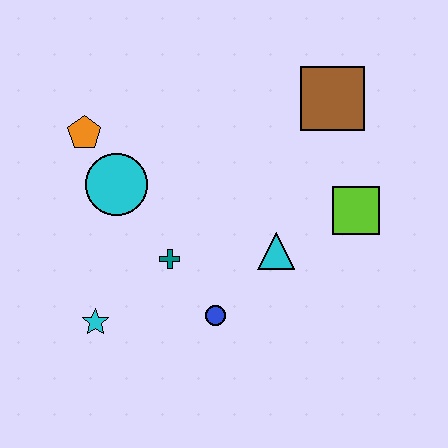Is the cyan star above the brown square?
No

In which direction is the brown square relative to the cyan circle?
The brown square is to the right of the cyan circle.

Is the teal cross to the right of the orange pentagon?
Yes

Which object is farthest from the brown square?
The cyan star is farthest from the brown square.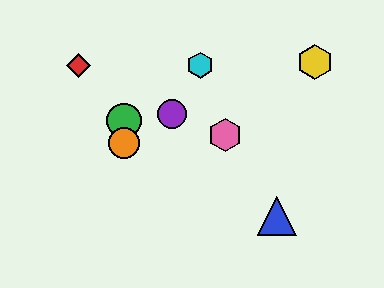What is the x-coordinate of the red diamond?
The red diamond is at x≈78.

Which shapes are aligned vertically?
The green circle, the orange circle are aligned vertically.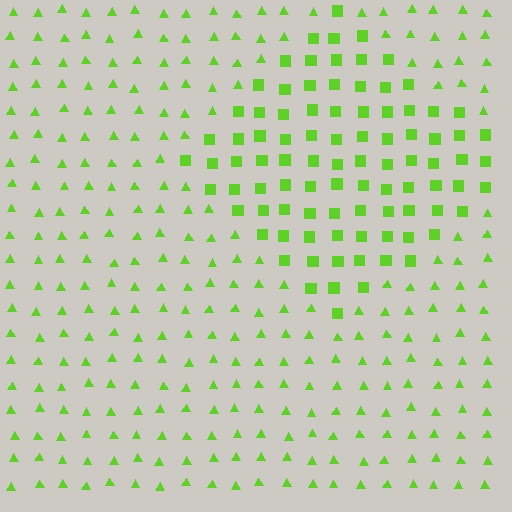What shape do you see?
I see a diamond.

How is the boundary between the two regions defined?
The boundary is defined by a change in element shape: squares inside vs. triangles outside. All elements share the same color and spacing.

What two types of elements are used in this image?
The image uses squares inside the diamond region and triangles outside it.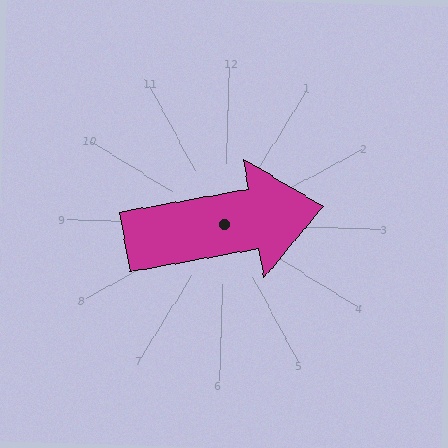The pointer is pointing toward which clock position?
Roughly 3 o'clock.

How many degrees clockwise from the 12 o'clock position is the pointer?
Approximately 78 degrees.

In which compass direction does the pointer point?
East.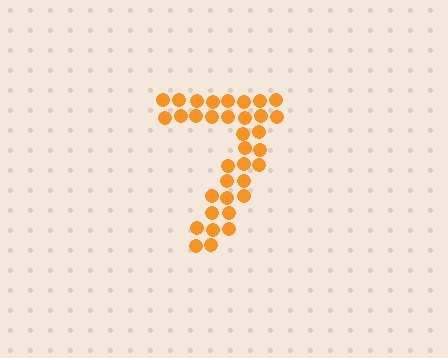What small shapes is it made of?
It is made of small circles.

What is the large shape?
The large shape is the digit 7.